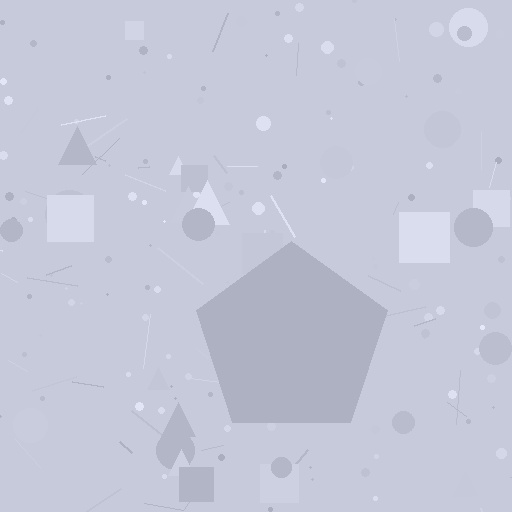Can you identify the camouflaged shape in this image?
The camouflaged shape is a pentagon.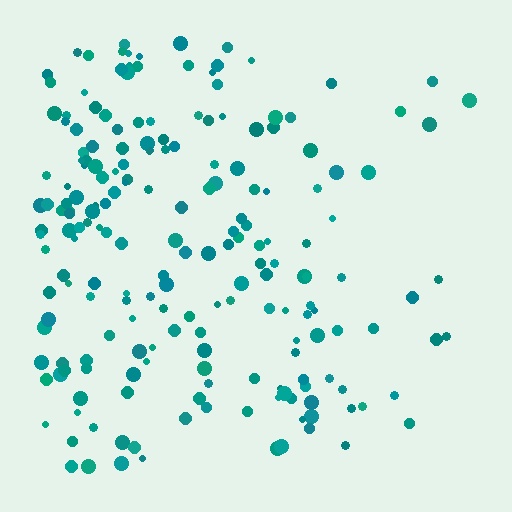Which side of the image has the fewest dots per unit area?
The right.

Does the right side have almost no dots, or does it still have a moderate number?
Still a moderate number, just noticeably fewer than the left.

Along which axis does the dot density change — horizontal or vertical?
Horizontal.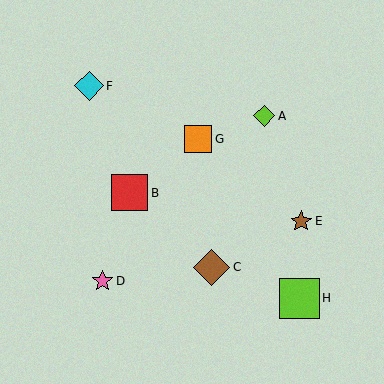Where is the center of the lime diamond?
The center of the lime diamond is at (264, 116).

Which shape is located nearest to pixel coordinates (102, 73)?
The cyan diamond (labeled F) at (89, 86) is nearest to that location.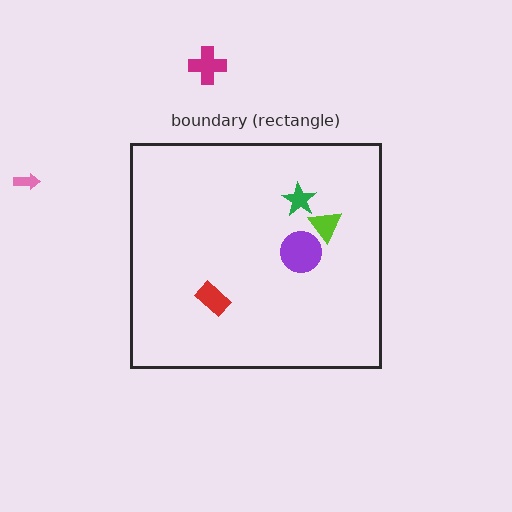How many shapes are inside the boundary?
4 inside, 2 outside.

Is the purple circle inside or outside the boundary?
Inside.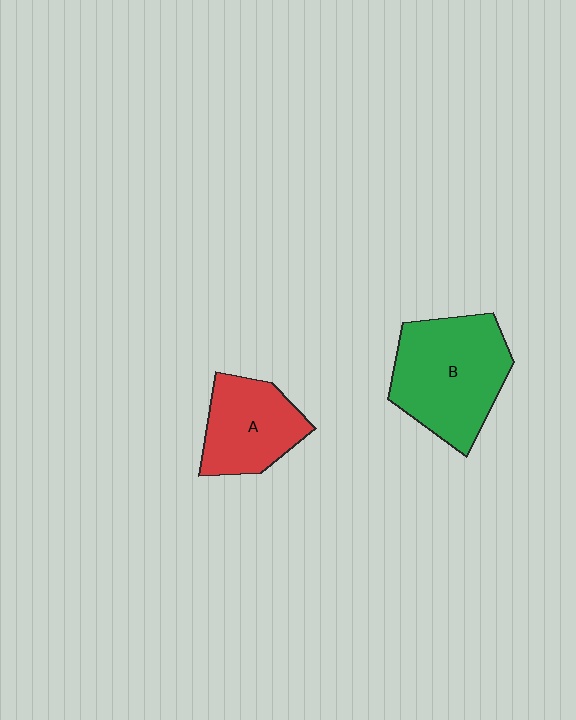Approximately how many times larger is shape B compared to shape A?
Approximately 1.5 times.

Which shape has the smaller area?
Shape A (red).